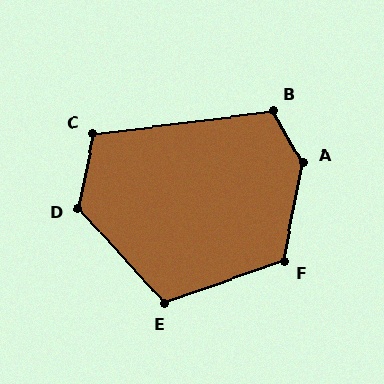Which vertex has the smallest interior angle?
C, at approximately 108 degrees.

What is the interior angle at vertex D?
Approximately 127 degrees (obtuse).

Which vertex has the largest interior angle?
A, at approximately 139 degrees.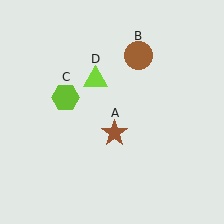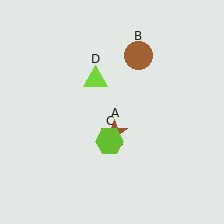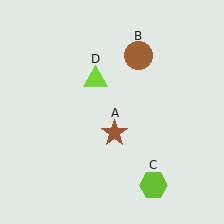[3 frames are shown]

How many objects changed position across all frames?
1 object changed position: lime hexagon (object C).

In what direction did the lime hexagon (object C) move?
The lime hexagon (object C) moved down and to the right.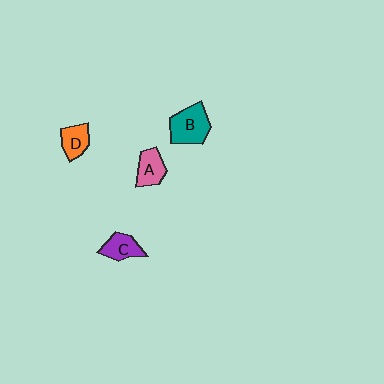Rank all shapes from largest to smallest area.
From largest to smallest: B (teal), A (pink), C (purple), D (orange).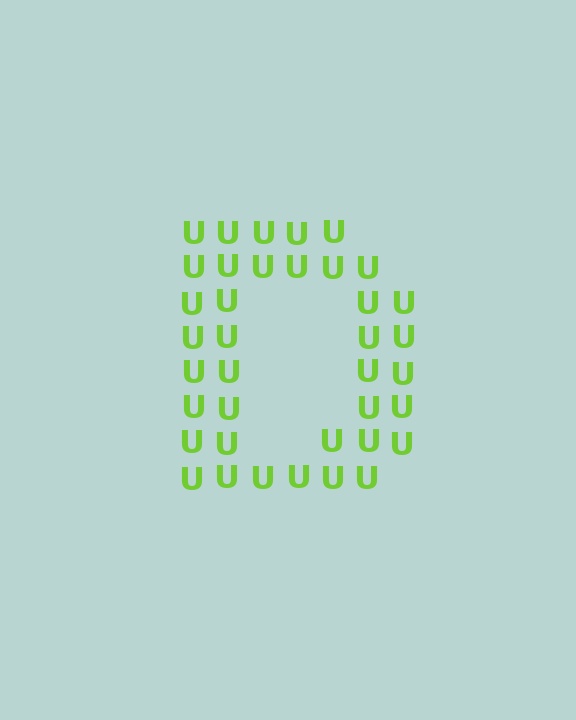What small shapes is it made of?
It is made of small letter U's.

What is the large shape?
The large shape is the letter D.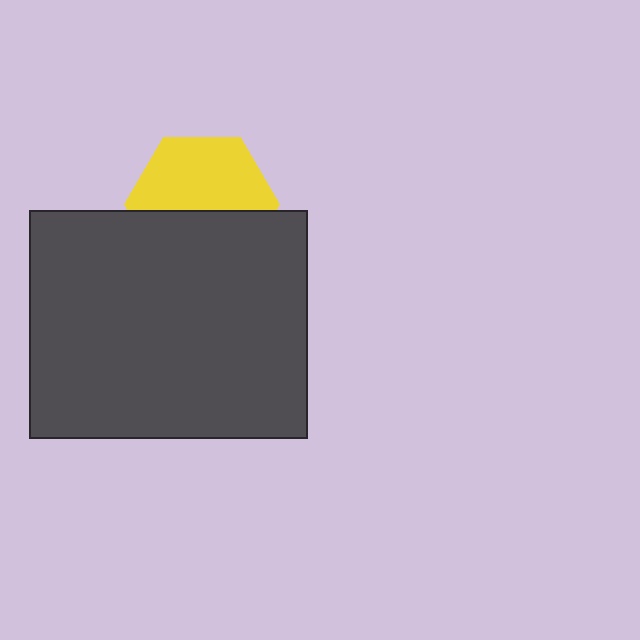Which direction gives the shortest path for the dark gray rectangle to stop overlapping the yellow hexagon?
Moving down gives the shortest separation.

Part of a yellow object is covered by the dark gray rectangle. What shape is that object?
It is a hexagon.